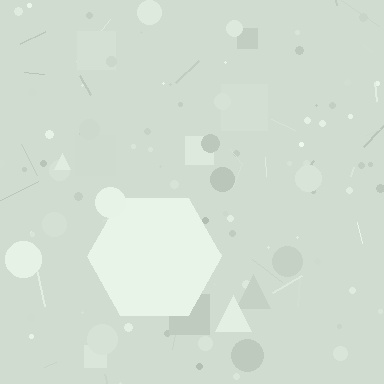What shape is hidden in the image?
A hexagon is hidden in the image.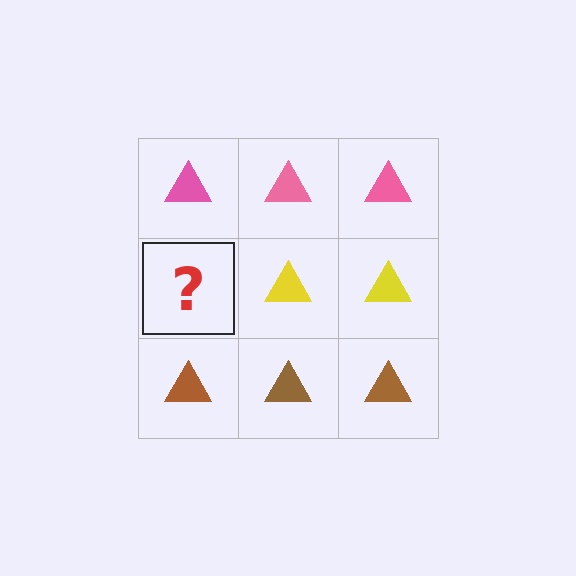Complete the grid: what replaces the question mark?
The question mark should be replaced with a yellow triangle.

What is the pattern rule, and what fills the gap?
The rule is that each row has a consistent color. The gap should be filled with a yellow triangle.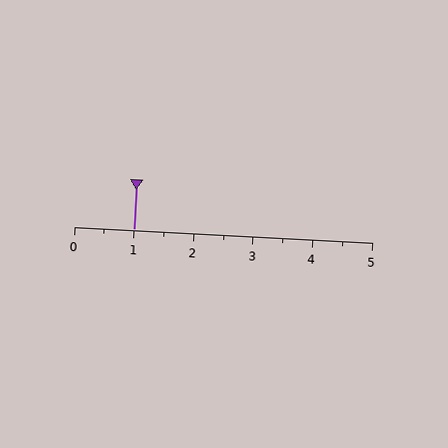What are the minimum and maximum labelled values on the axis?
The axis runs from 0 to 5.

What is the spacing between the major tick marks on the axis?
The major ticks are spaced 1 apart.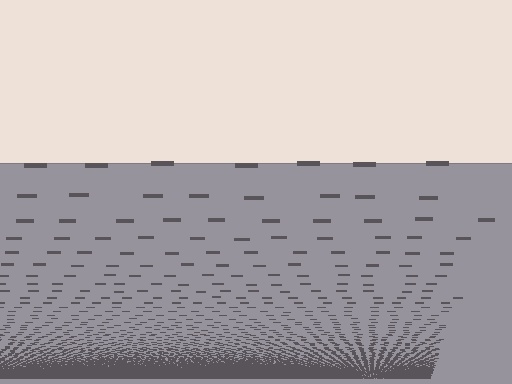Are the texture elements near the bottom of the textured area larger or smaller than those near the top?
Smaller. The gradient is inverted — elements near the bottom are smaller and denser.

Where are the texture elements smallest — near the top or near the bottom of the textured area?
Near the bottom.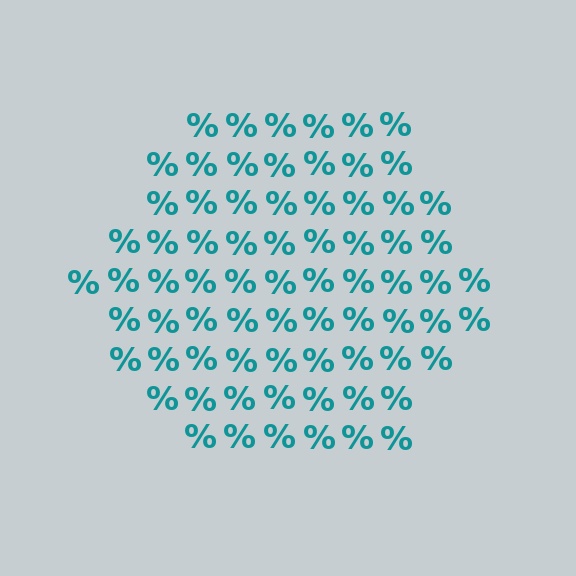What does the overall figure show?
The overall figure shows a hexagon.